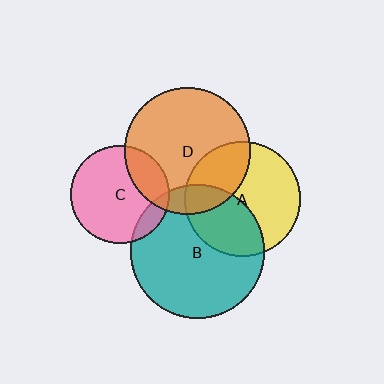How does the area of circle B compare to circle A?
Approximately 1.3 times.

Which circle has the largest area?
Circle B (teal).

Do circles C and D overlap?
Yes.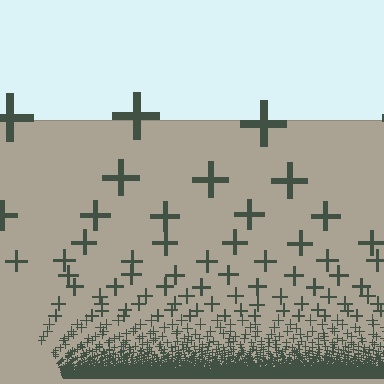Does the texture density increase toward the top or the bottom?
Density increases toward the bottom.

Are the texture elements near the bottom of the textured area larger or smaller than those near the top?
Smaller. The gradient is inverted — elements near the bottom are smaller and denser.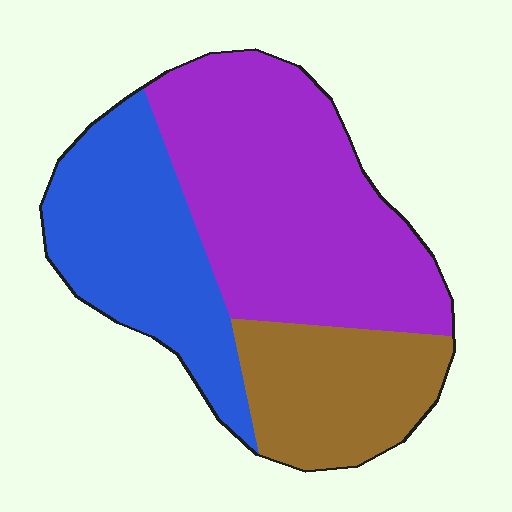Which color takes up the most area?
Purple, at roughly 45%.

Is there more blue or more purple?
Purple.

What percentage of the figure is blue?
Blue covers 30% of the figure.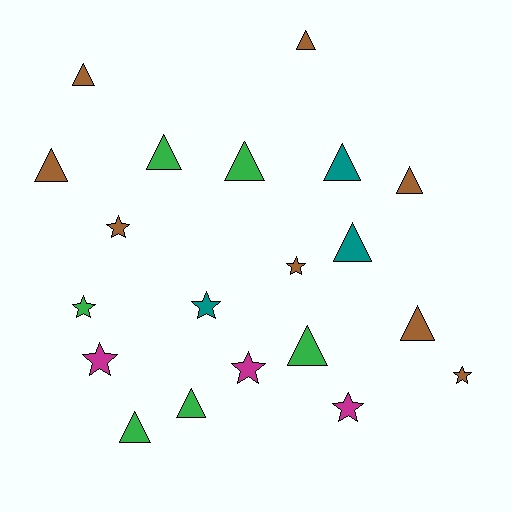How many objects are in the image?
There are 20 objects.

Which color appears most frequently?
Brown, with 8 objects.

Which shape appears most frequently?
Triangle, with 12 objects.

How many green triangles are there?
There are 5 green triangles.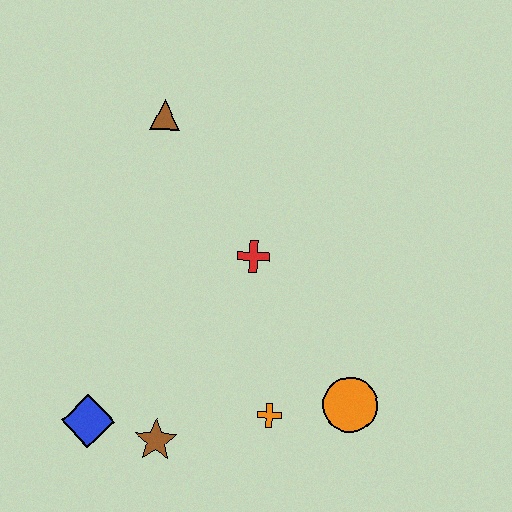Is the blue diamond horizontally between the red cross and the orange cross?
No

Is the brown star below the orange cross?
Yes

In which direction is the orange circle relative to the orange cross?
The orange circle is to the right of the orange cross.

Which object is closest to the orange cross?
The orange circle is closest to the orange cross.